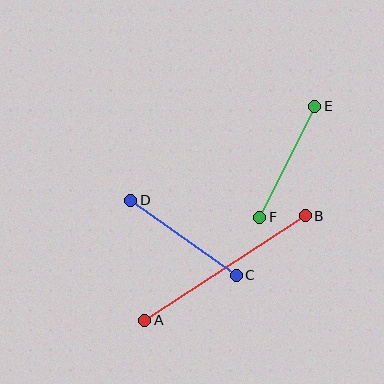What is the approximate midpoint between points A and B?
The midpoint is at approximately (225, 268) pixels.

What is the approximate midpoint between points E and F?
The midpoint is at approximately (287, 162) pixels.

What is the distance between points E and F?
The distance is approximately 124 pixels.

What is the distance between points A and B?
The distance is approximately 192 pixels.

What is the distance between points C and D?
The distance is approximately 130 pixels.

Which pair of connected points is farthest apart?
Points A and B are farthest apart.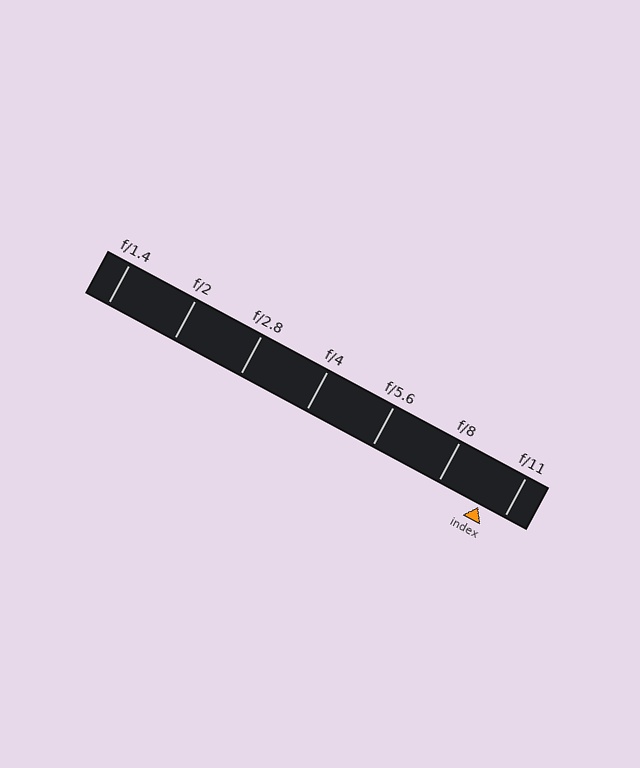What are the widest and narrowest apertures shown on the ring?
The widest aperture shown is f/1.4 and the narrowest is f/11.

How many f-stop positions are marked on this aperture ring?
There are 7 f-stop positions marked.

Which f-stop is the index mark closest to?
The index mark is closest to f/11.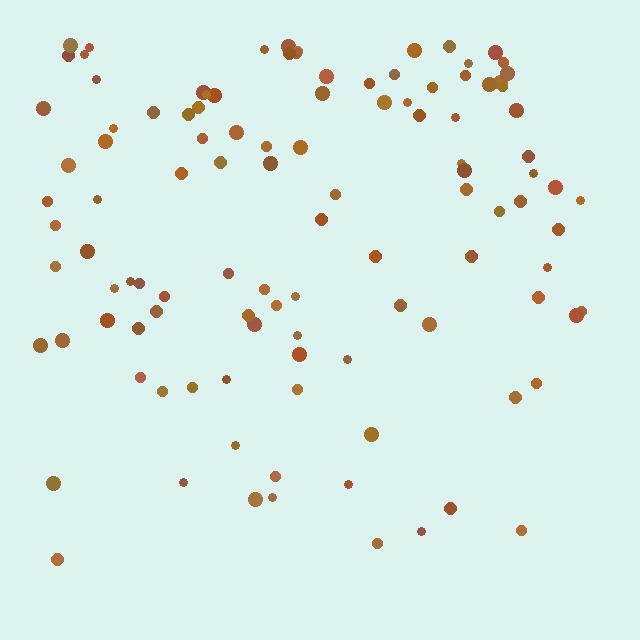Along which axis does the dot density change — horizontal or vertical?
Vertical.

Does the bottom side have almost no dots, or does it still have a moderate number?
Still a moderate number, just noticeably fewer than the top.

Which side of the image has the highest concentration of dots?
The top.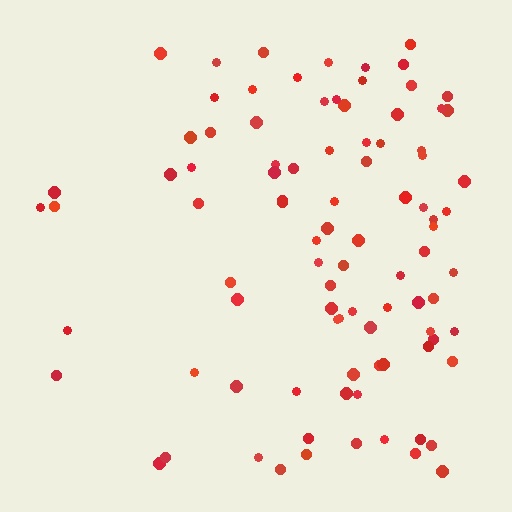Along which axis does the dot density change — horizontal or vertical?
Horizontal.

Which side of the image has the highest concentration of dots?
The right.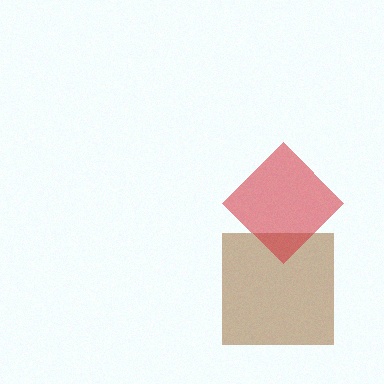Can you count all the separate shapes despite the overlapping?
Yes, there are 2 separate shapes.